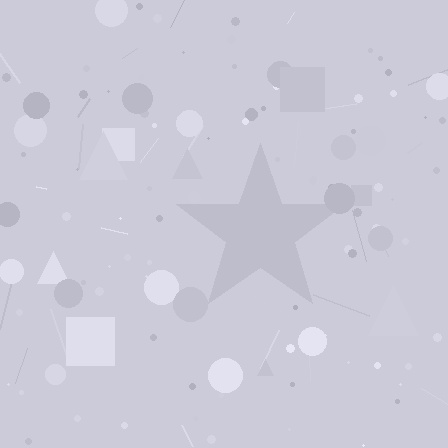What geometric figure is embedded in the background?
A star is embedded in the background.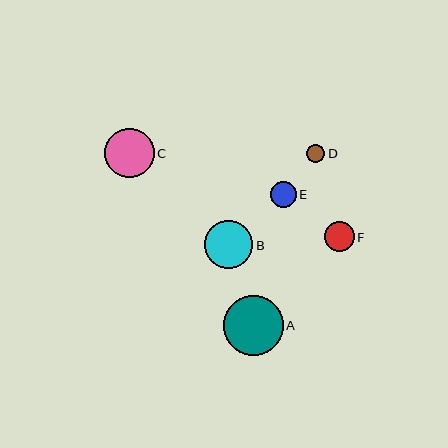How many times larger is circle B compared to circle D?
Circle B is approximately 2.7 times the size of circle D.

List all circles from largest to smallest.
From largest to smallest: A, C, B, F, E, D.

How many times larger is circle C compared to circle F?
Circle C is approximately 1.6 times the size of circle F.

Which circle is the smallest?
Circle D is the smallest with a size of approximately 18 pixels.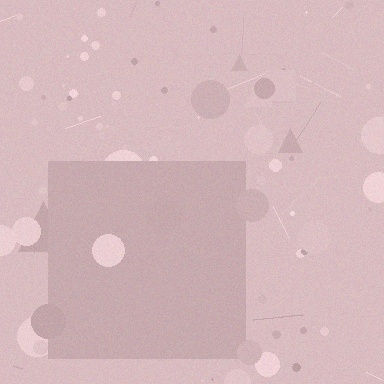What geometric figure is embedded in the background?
A square is embedded in the background.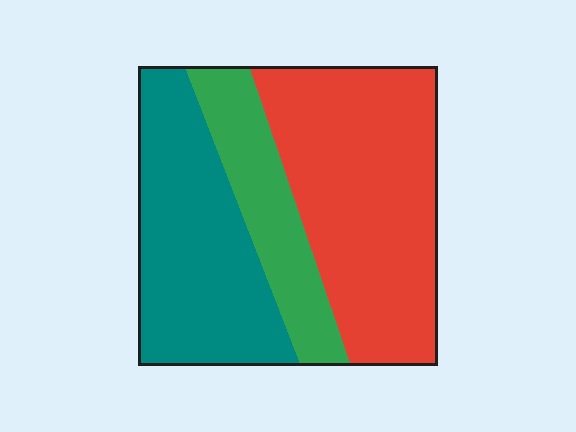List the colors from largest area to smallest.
From largest to smallest: red, teal, green.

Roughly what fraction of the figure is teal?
Teal covers around 35% of the figure.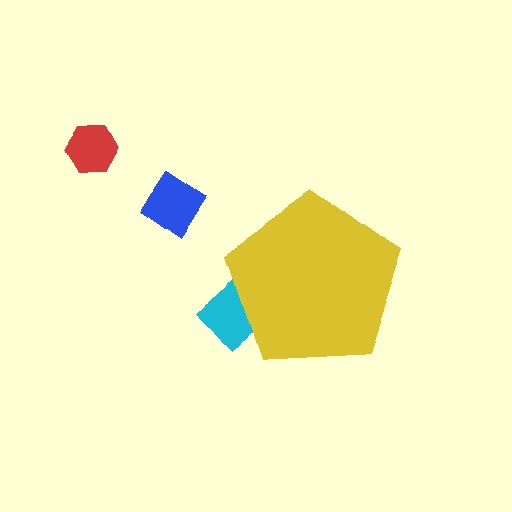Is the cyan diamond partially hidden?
Yes, the cyan diamond is partially hidden behind the yellow pentagon.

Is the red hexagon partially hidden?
No, the red hexagon is fully visible.